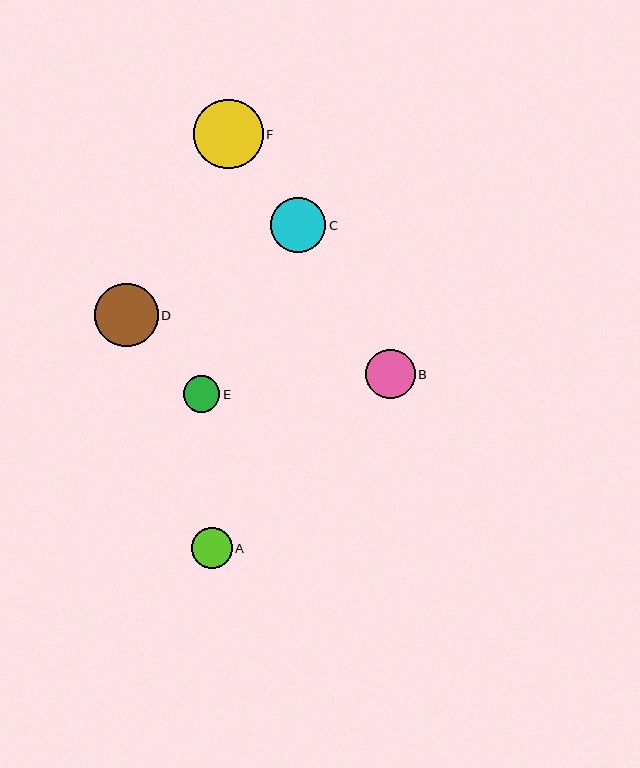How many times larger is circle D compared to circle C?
Circle D is approximately 1.1 times the size of circle C.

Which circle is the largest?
Circle F is the largest with a size of approximately 70 pixels.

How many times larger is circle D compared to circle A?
Circle D is approximately 1.5 times the size of circle A.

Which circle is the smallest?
Circle E is the smallest with a size of approximately 36 pixels.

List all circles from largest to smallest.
From largest to smallest: F, D, C, B, A, E.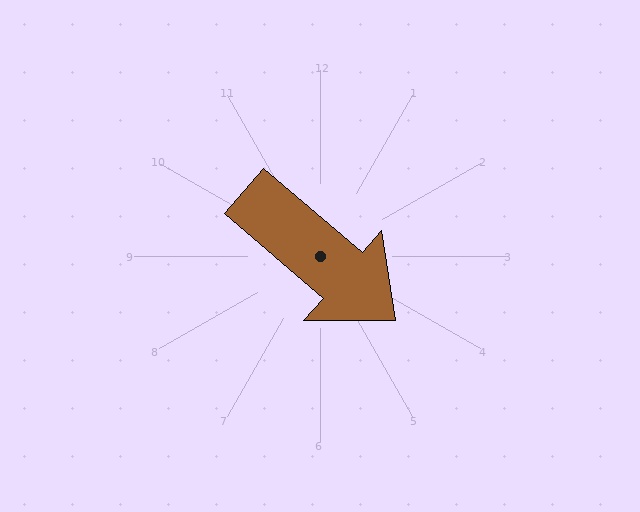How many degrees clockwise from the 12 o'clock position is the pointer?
Approximately 131 degrees.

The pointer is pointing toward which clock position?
Roughly 4 o'clock.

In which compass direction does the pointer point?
Southeast.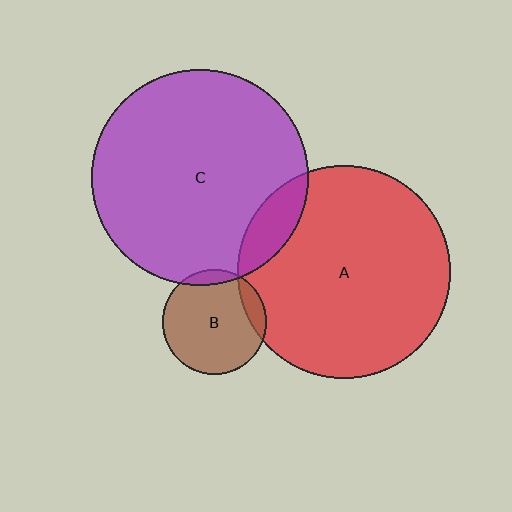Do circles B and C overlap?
Yes.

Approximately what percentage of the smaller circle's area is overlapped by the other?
Approximately 5%.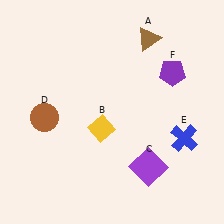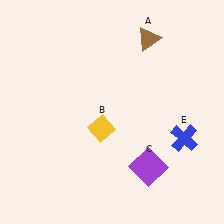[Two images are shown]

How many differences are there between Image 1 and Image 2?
There are 2 differences between the two images.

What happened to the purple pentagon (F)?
The purple pentagon (F) was removed in Image 2. It was in the top-right area of Image 1.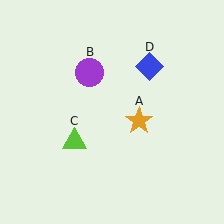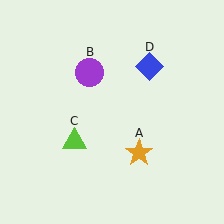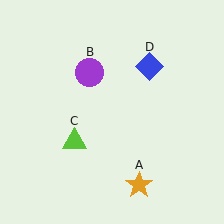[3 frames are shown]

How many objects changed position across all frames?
1 object changed position: orange star (object A).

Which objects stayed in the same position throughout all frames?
Purple circle (object B) and lime triangle (object C) and blue diamond (object D) remained stationary.